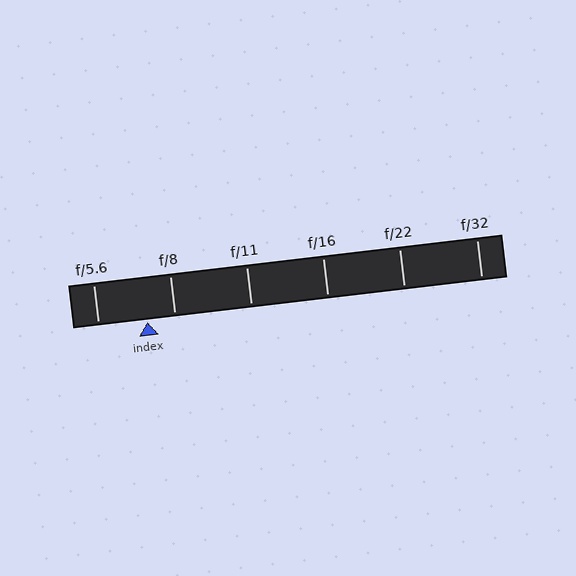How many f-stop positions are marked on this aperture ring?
There are 6 f-stop positions marked.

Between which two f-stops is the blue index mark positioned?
The index mark is between f/5.6 and f/8.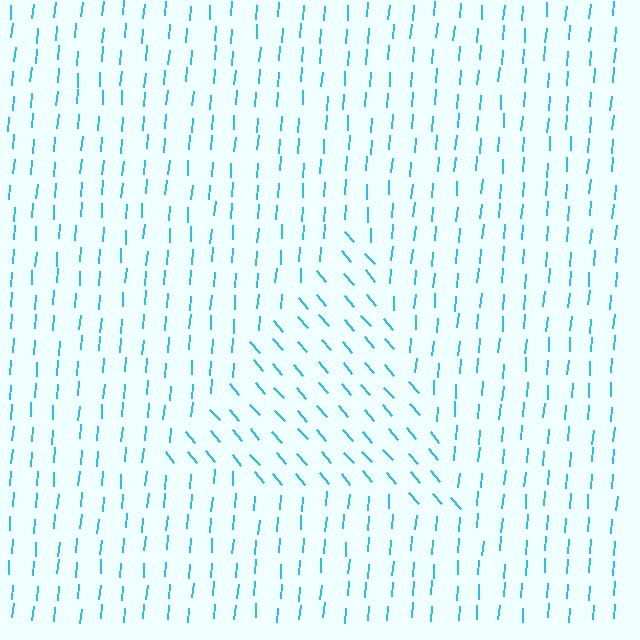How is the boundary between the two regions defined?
The boundary is defined purely by a change in line orientation (approximately 45 degrees difference). All lines are the same color and thickness.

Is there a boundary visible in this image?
Yes, there is a texture boundary formed by a change in line orientation.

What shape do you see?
I see a triangle.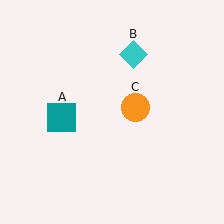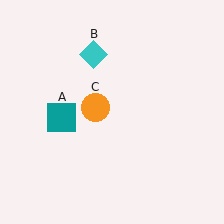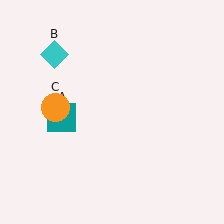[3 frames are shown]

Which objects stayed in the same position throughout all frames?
Teal square (object A) remained stationary.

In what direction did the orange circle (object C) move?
The orange circle (object C) moved left.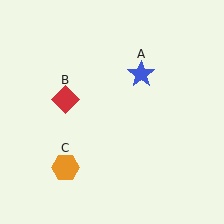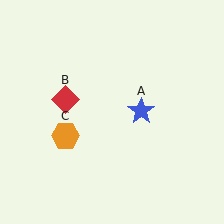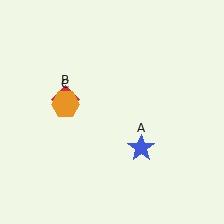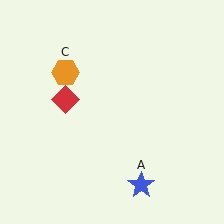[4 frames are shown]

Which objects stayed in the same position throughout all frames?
Red diamond (object B) remained stationary.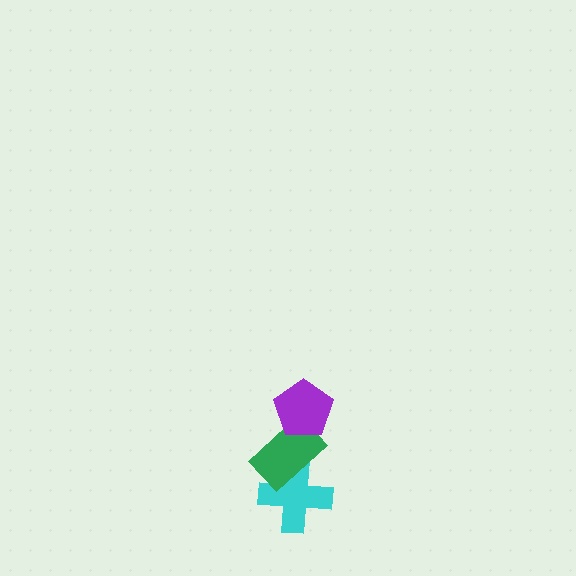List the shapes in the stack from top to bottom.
From top to bottom: the purple pentagon, the green rectangle, the cyan cross.